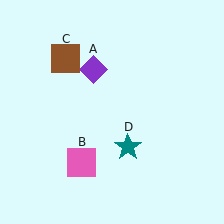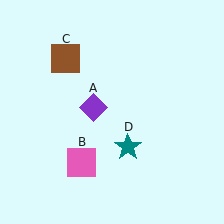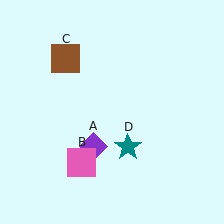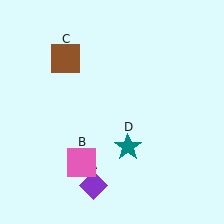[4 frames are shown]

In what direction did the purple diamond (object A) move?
The purple diamond (object A) moved down.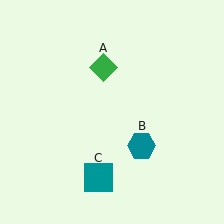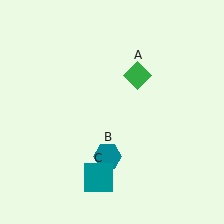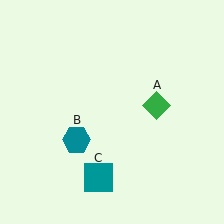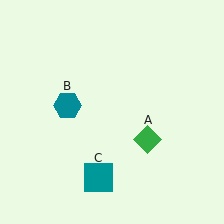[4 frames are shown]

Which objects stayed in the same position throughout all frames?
Teal square (object C) remained stationary.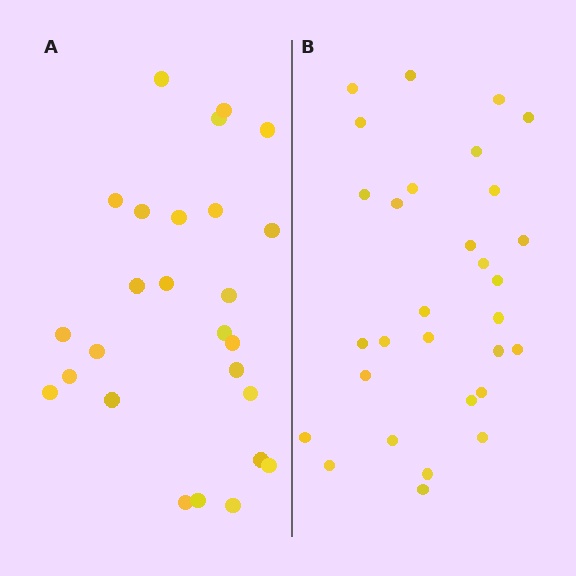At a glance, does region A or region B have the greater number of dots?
Region B (the right region) has more dots.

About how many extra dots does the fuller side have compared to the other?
Region B has about 4 more dots than region A.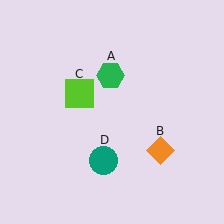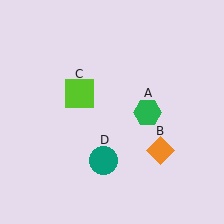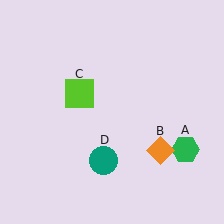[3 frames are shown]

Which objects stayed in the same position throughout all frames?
Orange diamond (object B) and lime square (object C) and teal circle (object D) remained stationary.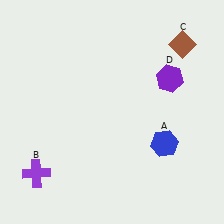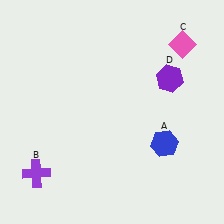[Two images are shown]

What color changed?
The diamond (C) changed from brown in Image 1 to pink in Image 2.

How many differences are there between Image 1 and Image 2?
There is 1 difference between the two images.